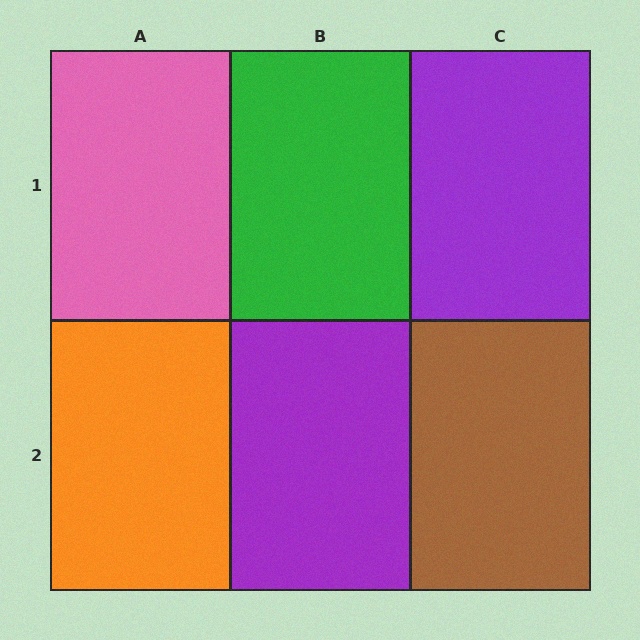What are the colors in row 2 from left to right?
Orange, purple, brown.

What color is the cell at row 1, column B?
Green.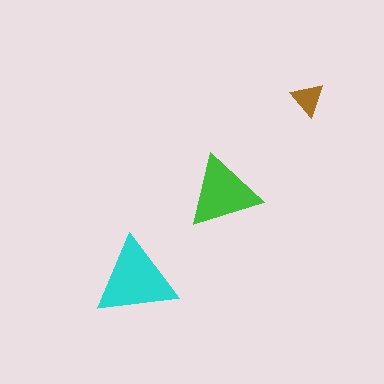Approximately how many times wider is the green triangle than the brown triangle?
About 2 times wider.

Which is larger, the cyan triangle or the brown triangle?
The cyan one.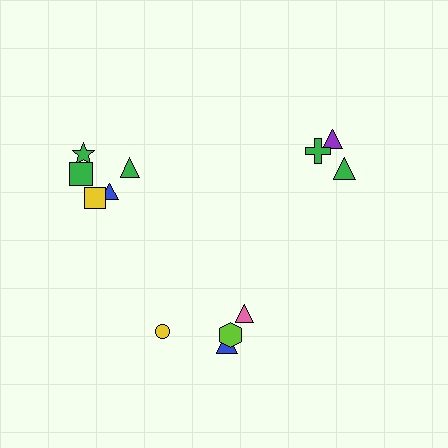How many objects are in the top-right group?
There are 3 objects.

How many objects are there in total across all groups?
There are 12 objects.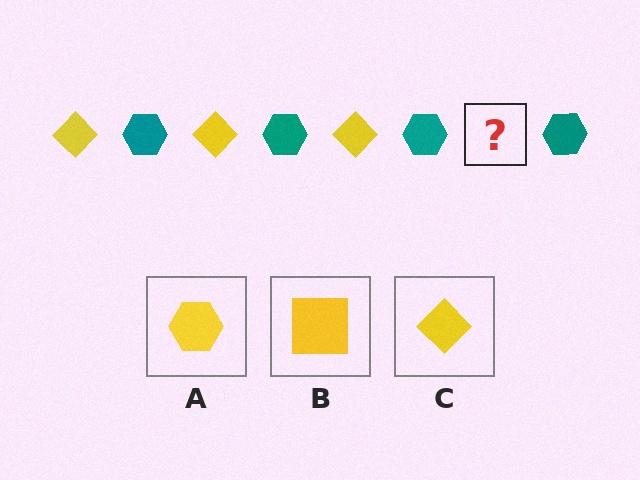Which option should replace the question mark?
Option C.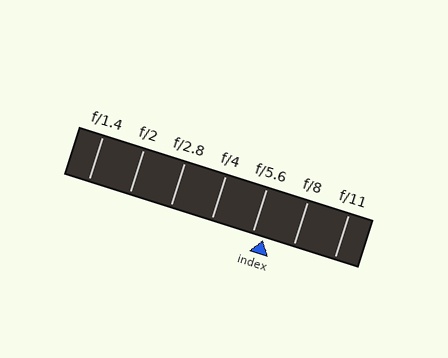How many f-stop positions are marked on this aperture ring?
There are 7 f-stop positions marked.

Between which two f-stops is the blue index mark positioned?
The index mark is between f/5.6 and f/8.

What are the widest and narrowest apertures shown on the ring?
The widest aperture shown is f/1.4 and the narrowest is f/11.